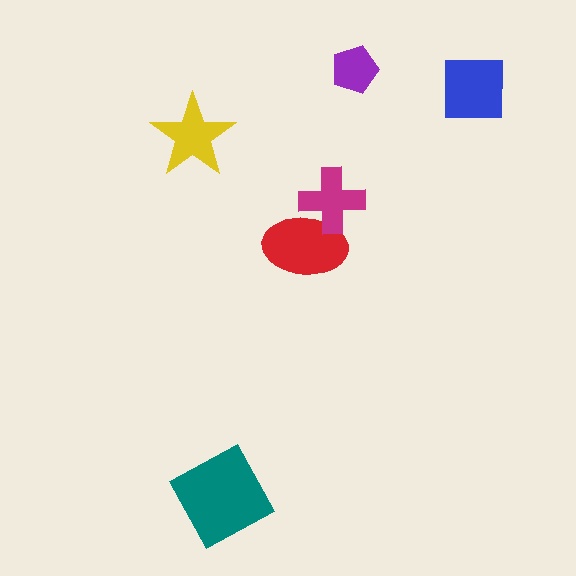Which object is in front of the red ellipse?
The magenta cross is in front of the red ellipse.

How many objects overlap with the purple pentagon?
0 objects overlap with the purple pentagon.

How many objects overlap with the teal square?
0 objects overlap with the teal square.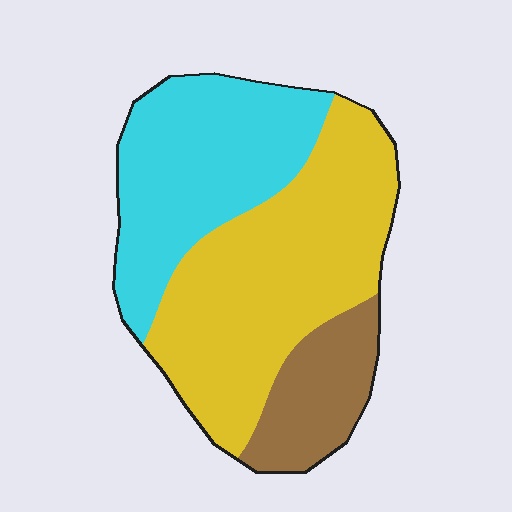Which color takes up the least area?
Brown, at roughly 15%.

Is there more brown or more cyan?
Cyan.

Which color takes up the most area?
Yellow, at roughly 50%.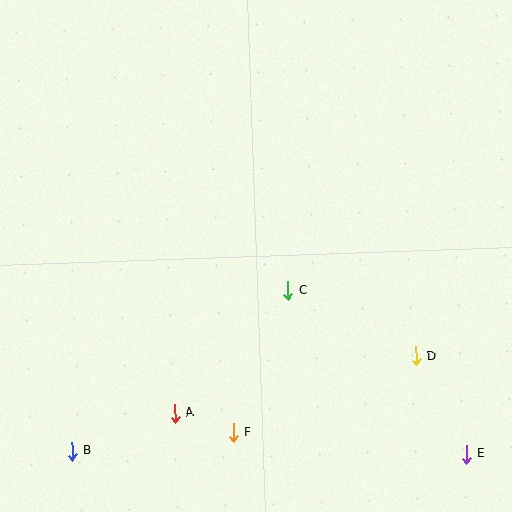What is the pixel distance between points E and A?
The distance between E and A is 295 pixels.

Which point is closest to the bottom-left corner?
Point B is closest to the bottom-left corner.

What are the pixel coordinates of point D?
Point D is at (416, 356).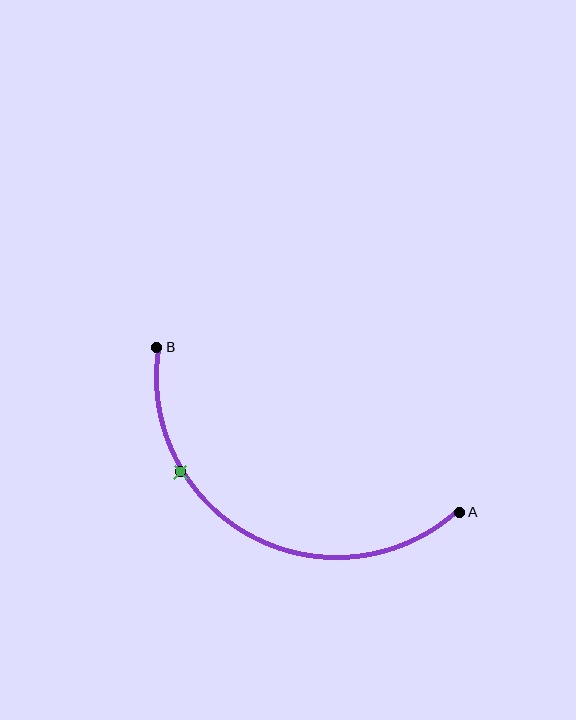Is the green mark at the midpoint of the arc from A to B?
No. The green mark lies on the arc but is closer to endpoint B. The arc midpoint would be at the point on the curve equidistant along the arc from both A and B.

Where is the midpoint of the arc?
The arc midpoint is the point on the curve farthest from the straight line joining A and B. It sits below that line.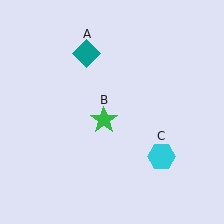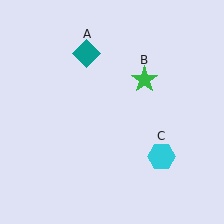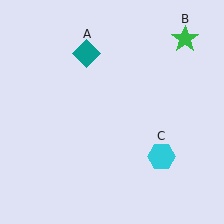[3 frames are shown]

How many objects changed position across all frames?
1 object changed position: green star (object B).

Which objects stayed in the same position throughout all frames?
Teal diamond (object A) and cyan hexagon (object C) remained stationary.